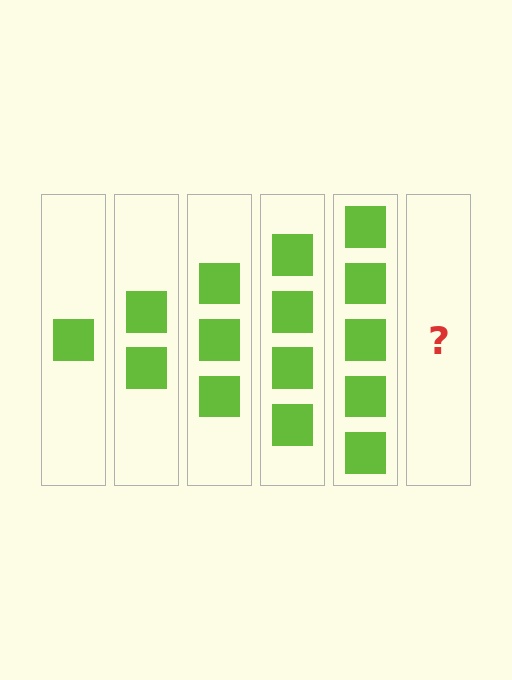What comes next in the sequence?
The next element should be 6 squares.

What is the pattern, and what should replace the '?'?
The pattern is that each step adds one more square. The '?' should be 6 squares.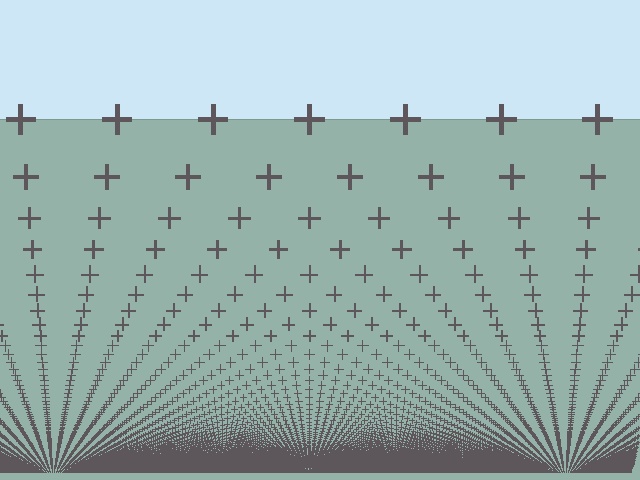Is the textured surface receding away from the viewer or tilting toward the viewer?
The surface appears to tilt toward the viewer. Texture elements get larger and sparser toward the top.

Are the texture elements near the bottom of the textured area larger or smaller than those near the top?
Smaller. The gradient is inverted — elements near the bottom are smaller and denser.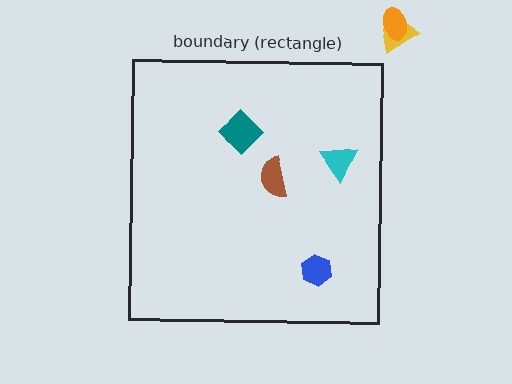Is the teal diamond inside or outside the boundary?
Inside.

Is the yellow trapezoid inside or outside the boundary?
Outside.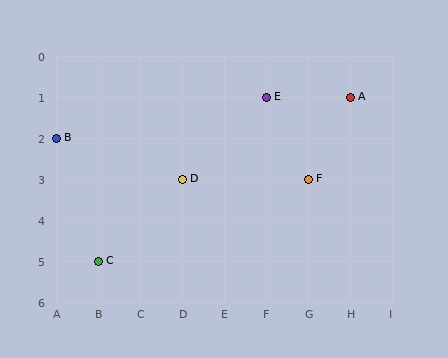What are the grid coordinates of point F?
Point F is at grid coordinates (G, 3).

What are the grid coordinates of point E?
Point E is at grid coordinates (F, 1).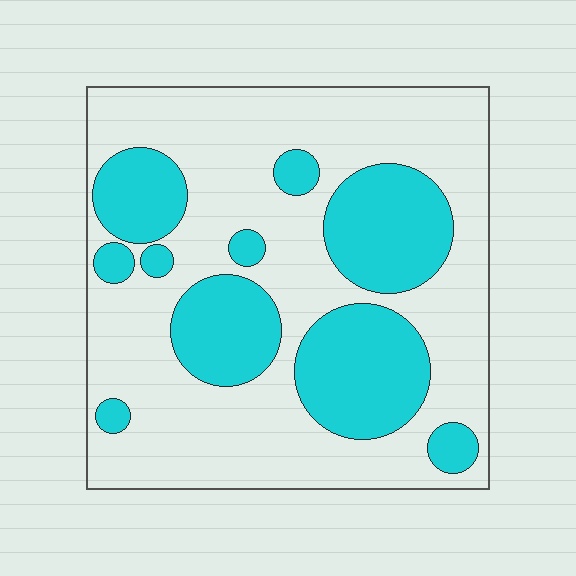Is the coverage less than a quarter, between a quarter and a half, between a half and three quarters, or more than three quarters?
Between a quarter and a half.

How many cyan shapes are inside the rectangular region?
10.